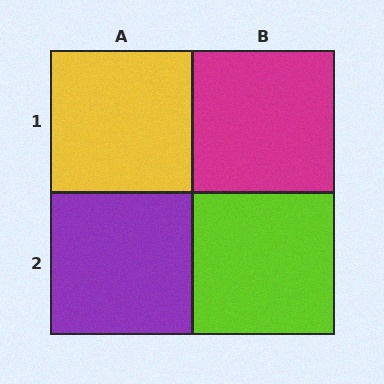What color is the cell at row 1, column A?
Yellow.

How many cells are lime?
1 cell is lime.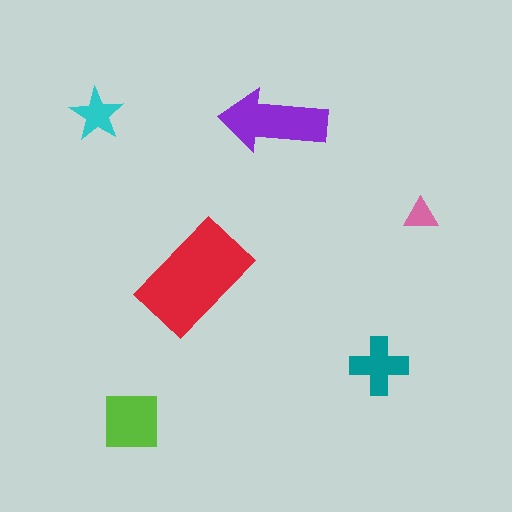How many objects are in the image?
There are 6 objects in the image.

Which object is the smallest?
The pink triangle.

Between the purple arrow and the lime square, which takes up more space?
The purple arrow.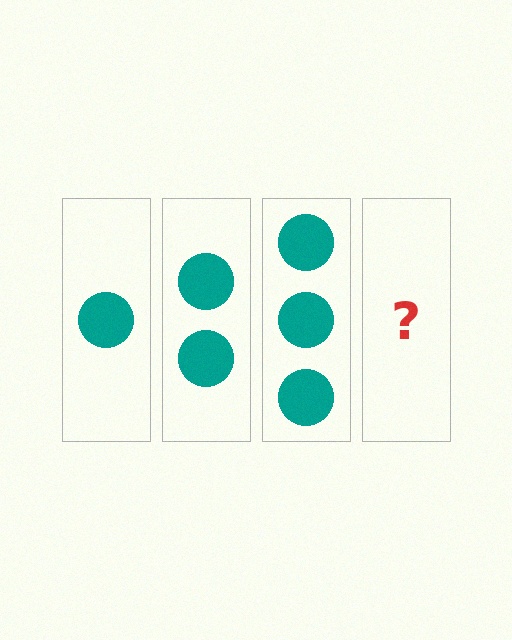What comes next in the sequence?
The next element should be 4 circles.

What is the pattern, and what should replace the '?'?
The pattern is that each step adds one more circle. The '?' should be 4 circles.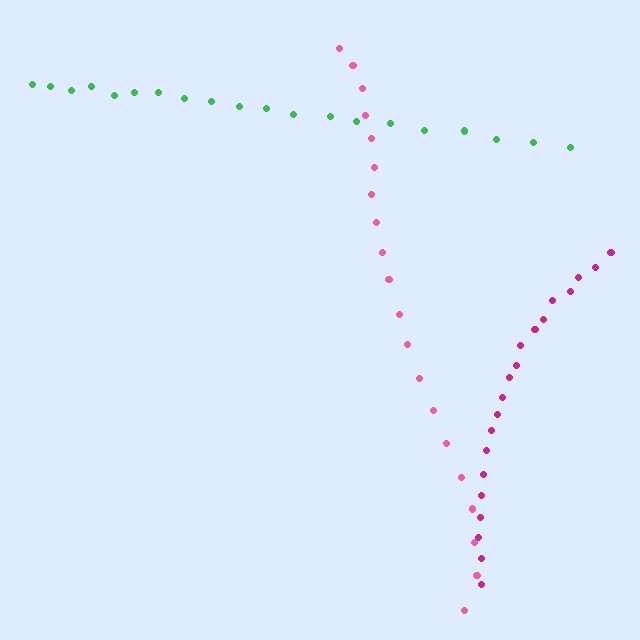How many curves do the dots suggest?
There are 3 distinct paths.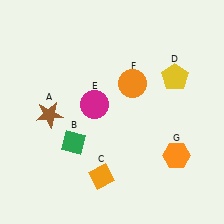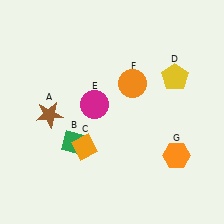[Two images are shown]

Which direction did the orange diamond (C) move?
The orange diamond (C) moved up.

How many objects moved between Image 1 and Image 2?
1 object moved between the two images.